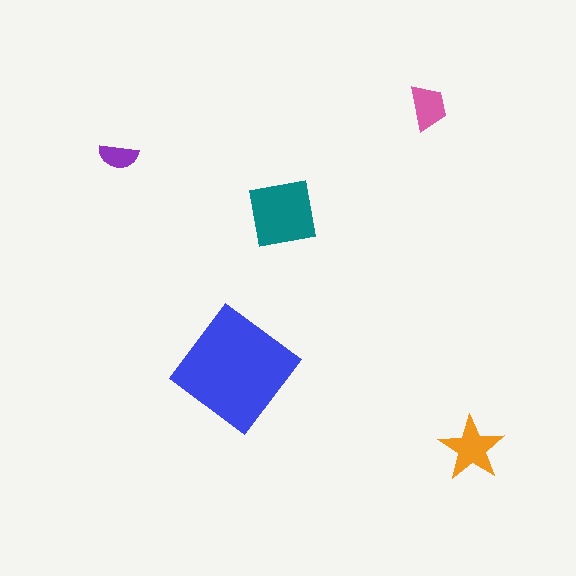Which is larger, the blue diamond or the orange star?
The blue diamond.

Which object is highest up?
The pink trapezoid is topmost.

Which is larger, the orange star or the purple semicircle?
The orange star.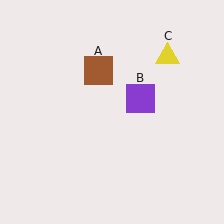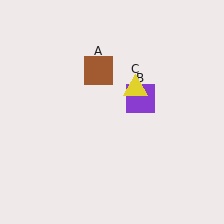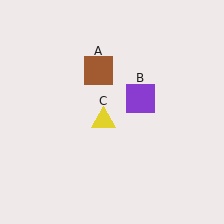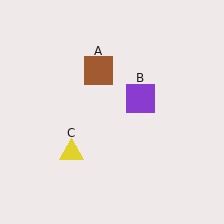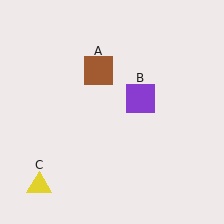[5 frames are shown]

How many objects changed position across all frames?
1 object changed position: yellow triangle (object C).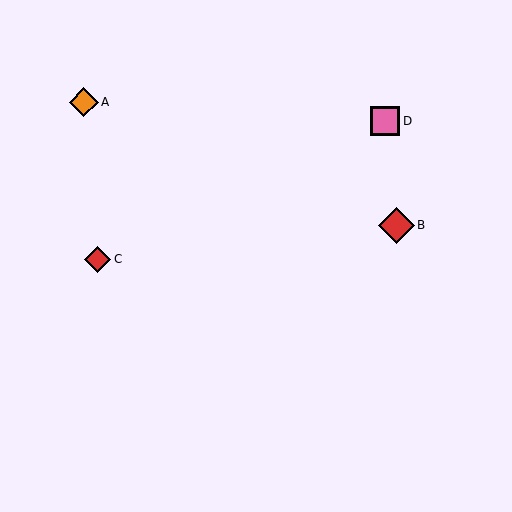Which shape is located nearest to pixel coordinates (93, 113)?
The orange diamond (labeled A) at (84, 102) is nearest to that location.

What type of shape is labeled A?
Shape A is an orange diamond.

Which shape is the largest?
The red diamond (labeled B) is the largest.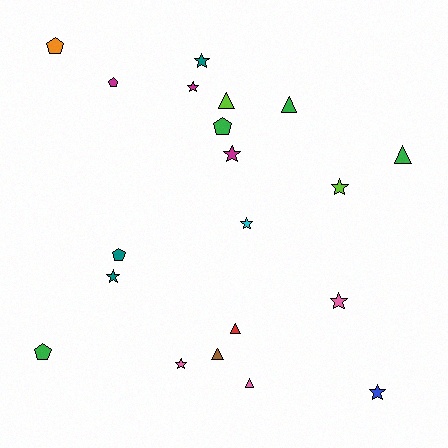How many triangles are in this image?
There are 6 triangles.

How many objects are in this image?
There are 20 objects.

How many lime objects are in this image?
There are 2 lime objects.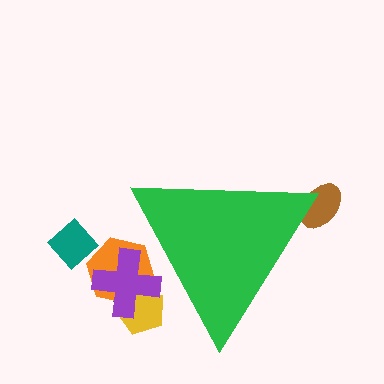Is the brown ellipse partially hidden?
Yes, the brown ellipse is partially hidden behind the green triangle.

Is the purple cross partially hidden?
Yes, the purple cross is partially hidden behind the green triangle.